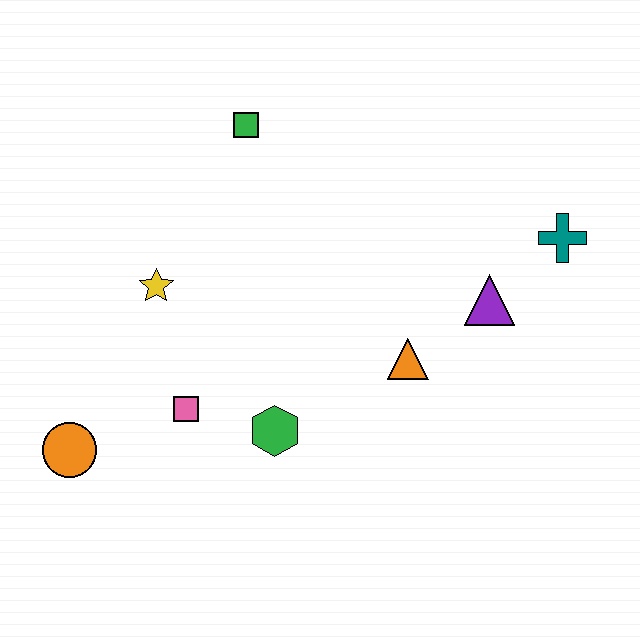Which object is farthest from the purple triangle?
The orange circle is farthest from the purple triangle.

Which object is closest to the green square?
The yellow star is closest to the green square.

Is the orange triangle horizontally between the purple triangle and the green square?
Yes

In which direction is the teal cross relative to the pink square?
The teal cross is to the right of the pink square.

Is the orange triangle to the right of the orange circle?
Yes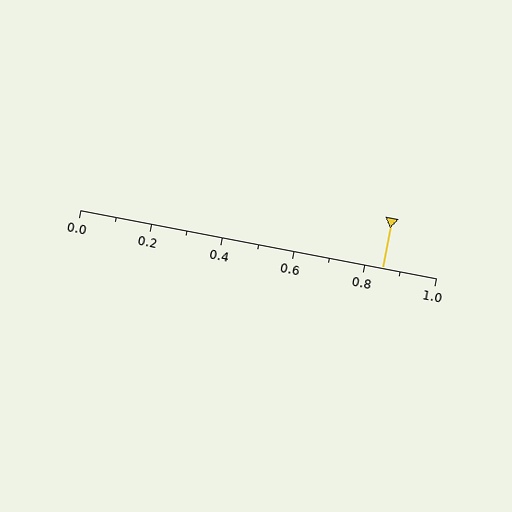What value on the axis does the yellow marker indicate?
The marker indicates approximately 0.85.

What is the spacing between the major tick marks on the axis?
The major ticks are spaced 0.2 apart.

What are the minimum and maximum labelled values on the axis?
The axis runs from 0.0 to 1.0.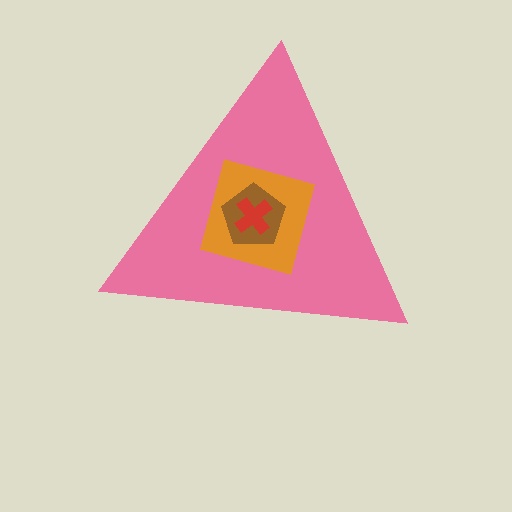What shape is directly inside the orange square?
The brown pentagon.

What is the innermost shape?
The red cross.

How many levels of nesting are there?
4.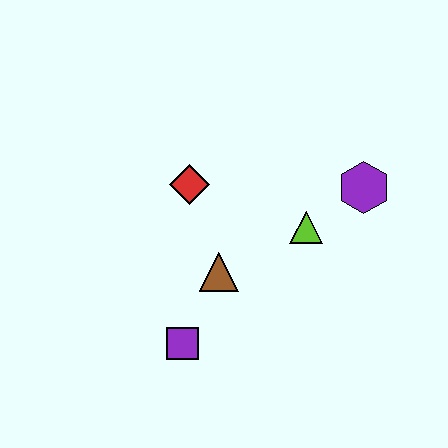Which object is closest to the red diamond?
The brown triangle is closest to the red diamond.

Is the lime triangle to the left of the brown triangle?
No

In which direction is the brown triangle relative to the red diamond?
The brown triangle is below the red diamond.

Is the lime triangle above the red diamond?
No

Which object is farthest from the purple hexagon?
The purple square is farthest from the purple hexagon.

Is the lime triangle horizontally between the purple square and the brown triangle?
No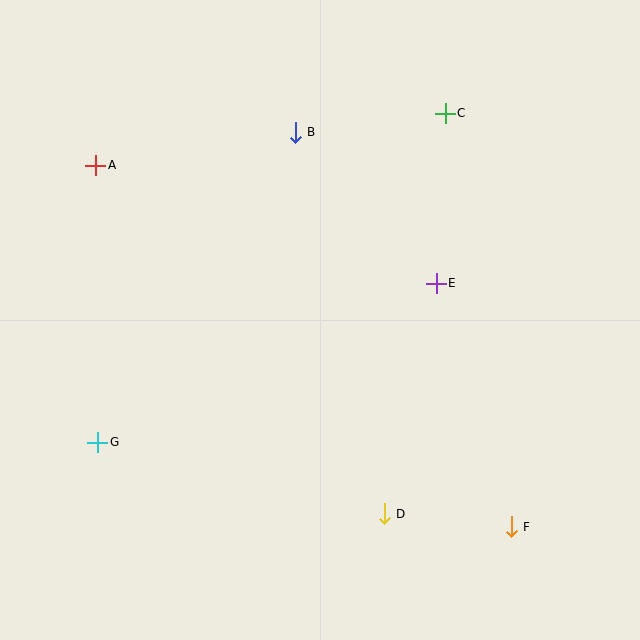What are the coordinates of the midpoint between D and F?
The midpoint between D and F is at (448, 520).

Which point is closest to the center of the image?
Point E at (436, 283) is closest to the center.